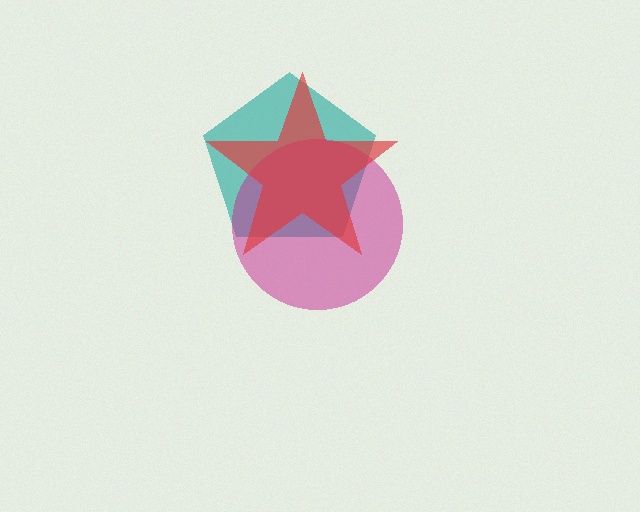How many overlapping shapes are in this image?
There are 3 overlapping shapes in the image.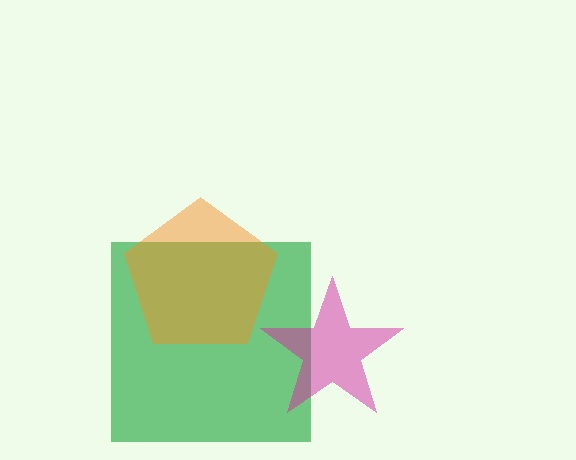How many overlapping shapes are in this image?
There are 3 overlapping shapes in the image.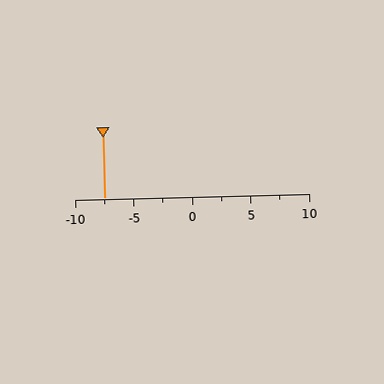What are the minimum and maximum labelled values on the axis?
The axis runs from -10 to 10.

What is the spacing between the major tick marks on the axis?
The major ticks are spaced 5 apart.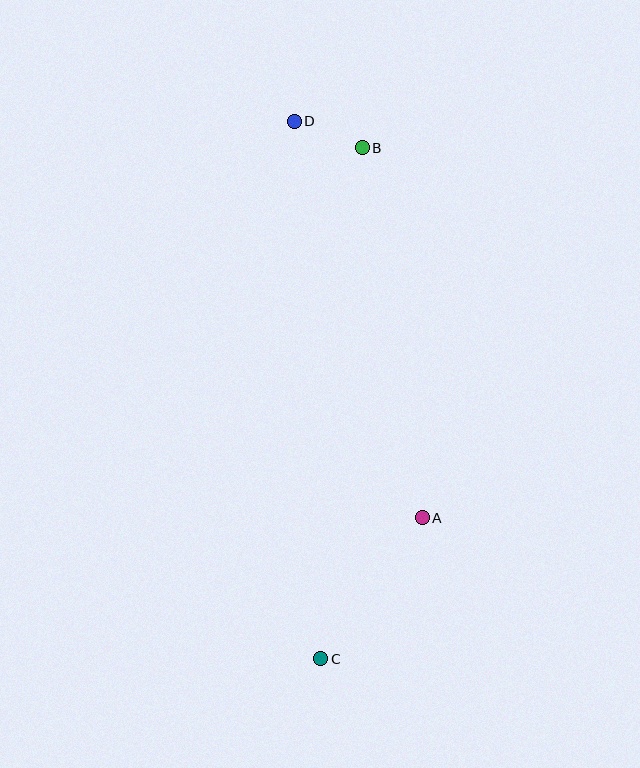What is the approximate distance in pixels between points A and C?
The distance between A and C is approximately 174 pixels.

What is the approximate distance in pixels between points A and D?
The distance between A and D is approximately 417 pixels.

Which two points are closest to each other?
Points B and D are closest to each other.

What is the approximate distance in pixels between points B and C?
The distance between B and C is approximately 513 pixels.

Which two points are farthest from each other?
Points C and D are farthest from each other.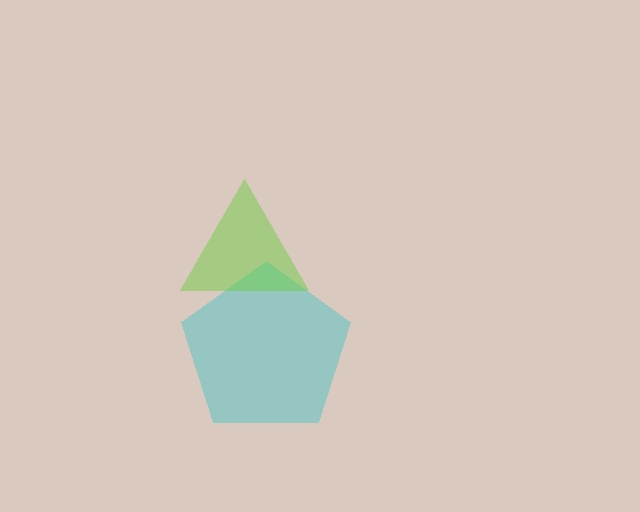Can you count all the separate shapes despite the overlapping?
Yes, there are 2 separate shapes.